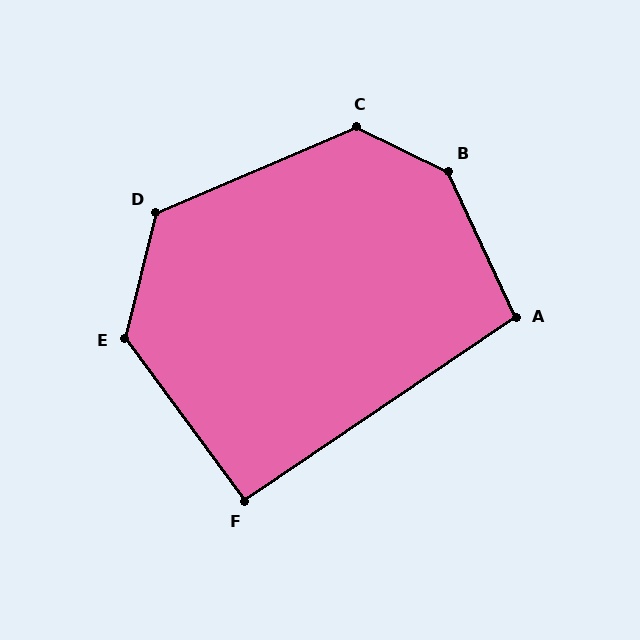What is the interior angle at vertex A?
Approximately 99 degrees (obtuse).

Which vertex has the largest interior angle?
B, at approximately 141 degrees.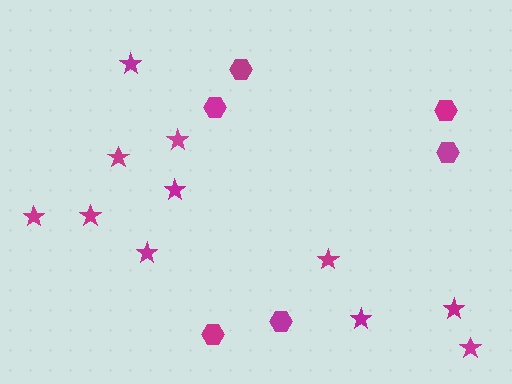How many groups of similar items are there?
There are 2 groups: one group of stars (11) and one group of hexagons (6).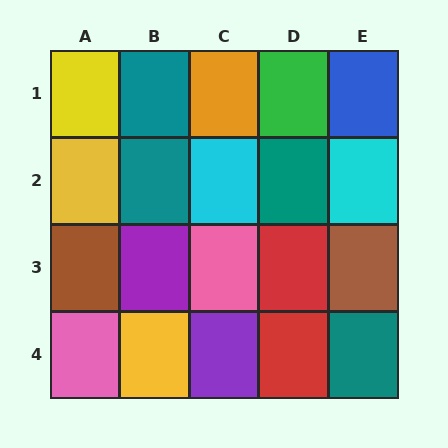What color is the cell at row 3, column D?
Red.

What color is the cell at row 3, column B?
Purple.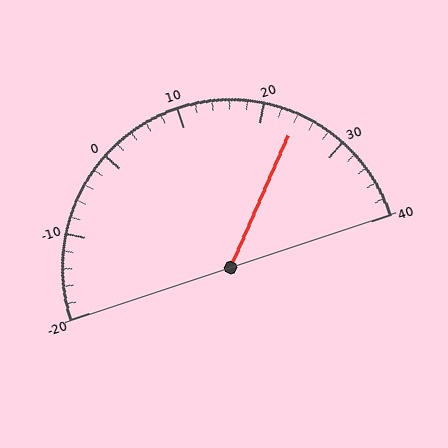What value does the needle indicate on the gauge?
The needle indicates approximately 24.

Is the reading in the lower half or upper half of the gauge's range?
The reading is in the upper half of the range (-20 to 40).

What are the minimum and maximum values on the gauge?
The gauge ranges from -20 to 40.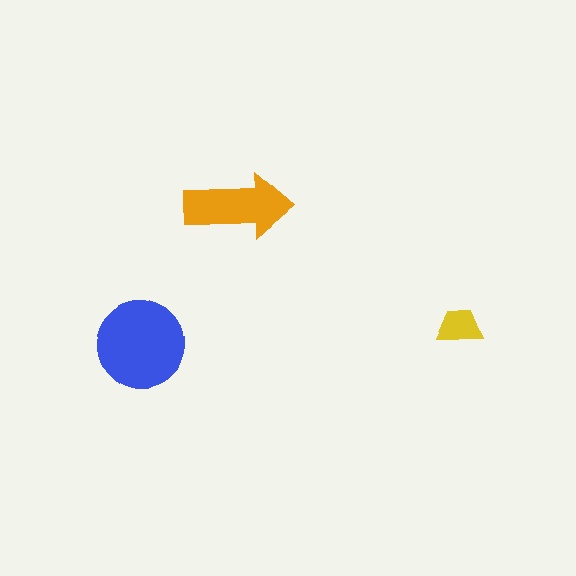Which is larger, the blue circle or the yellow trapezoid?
The blue circle.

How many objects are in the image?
There are 3 objects in the image.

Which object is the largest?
The blue circle.